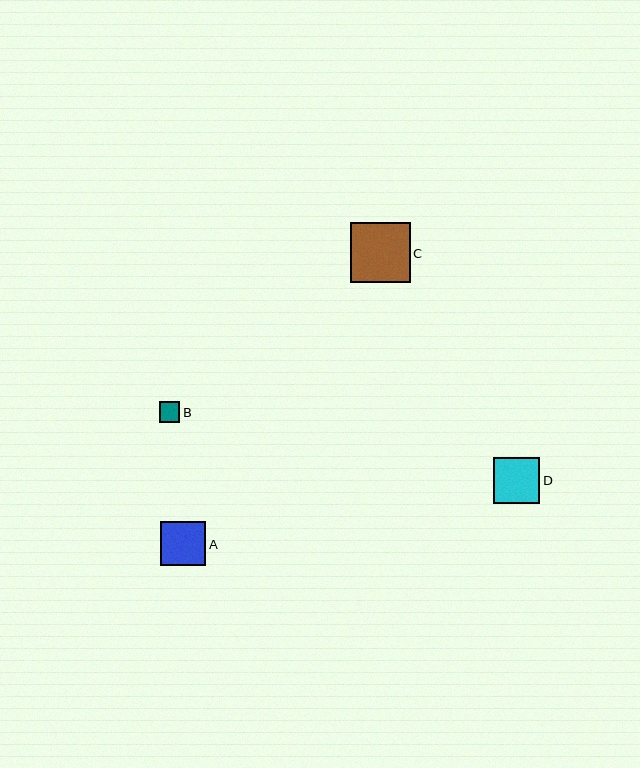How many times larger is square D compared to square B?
Square D is approximately 2.3 times the size of square B.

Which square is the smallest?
Square B is the smallest with a size of approximately 21 pixels.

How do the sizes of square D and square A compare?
Square D and square A are approximately the same size.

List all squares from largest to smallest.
From largest to smallest: C, D, A, B.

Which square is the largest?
Square C is the largest with a size of approximately 60 pixels.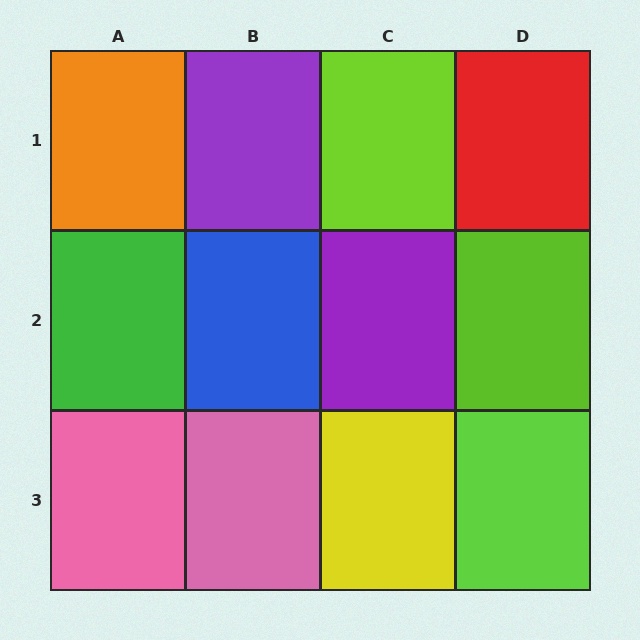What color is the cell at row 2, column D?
Lime.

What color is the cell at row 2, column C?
Purple.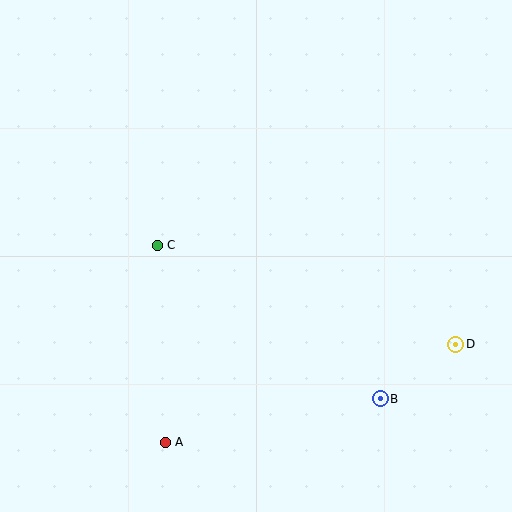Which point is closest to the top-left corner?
Point C is closest to the top-left corner.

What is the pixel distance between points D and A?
The distance between D and A is 307 pixels.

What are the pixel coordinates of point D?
Point D is at (456, 344).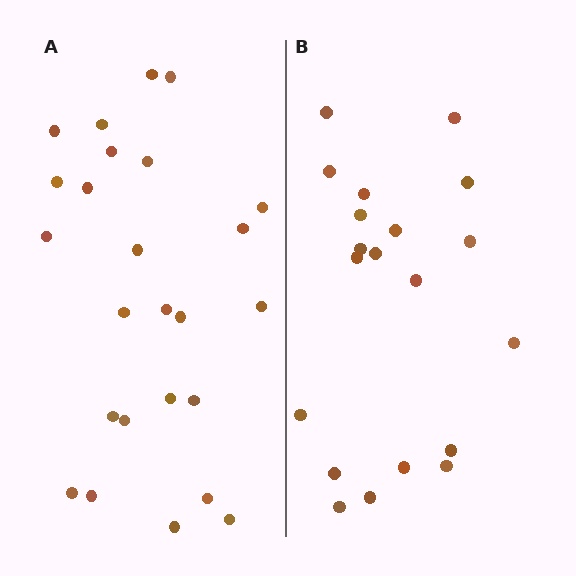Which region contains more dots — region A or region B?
Region A (the left region) has more dots.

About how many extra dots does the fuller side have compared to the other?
Region A has about 5 more dots than region B.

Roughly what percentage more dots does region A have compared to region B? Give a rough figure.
About 25% more.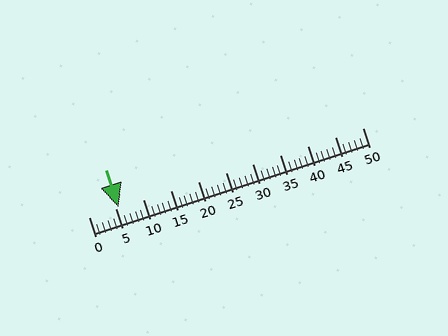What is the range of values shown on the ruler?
The ruler shows values from 0 to 50.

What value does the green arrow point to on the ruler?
The green arrow points to approximately 5.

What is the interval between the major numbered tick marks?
The major tick marks are spaced 5 units apart.